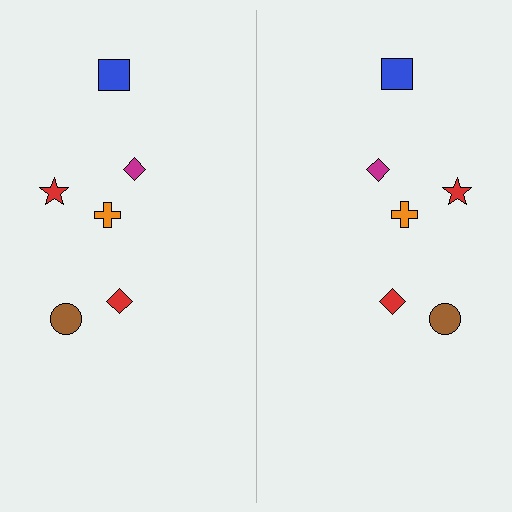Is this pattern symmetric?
Yes, this pattern has bilateral (reflection) symmetry.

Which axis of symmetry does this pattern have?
The pattern has a vertical axis of symmetry running through the center of the image.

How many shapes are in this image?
There are 12 shapes in this image.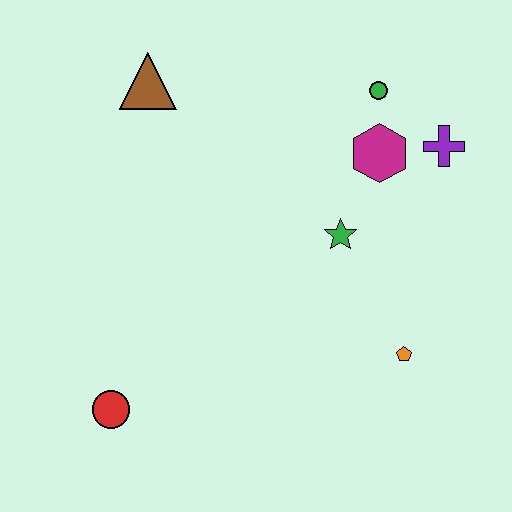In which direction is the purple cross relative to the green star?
The purple cross is to the right of the green star.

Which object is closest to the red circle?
The green star is closest to the red circle.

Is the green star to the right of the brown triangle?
Yes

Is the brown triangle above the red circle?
Yes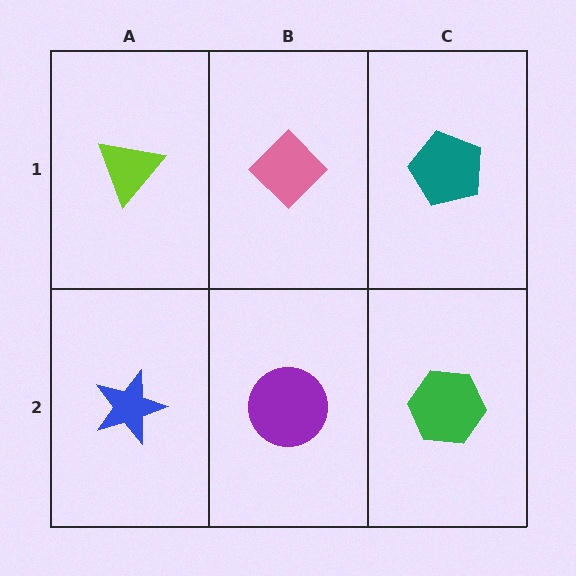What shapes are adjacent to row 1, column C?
A green hexagon (row 2, column C), a pink diamond (row 1, column B).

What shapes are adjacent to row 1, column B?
A purple circle (row 2, column B), a lime triangle (row 1, column A), a teal pentagon (row 1, column C).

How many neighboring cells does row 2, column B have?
3.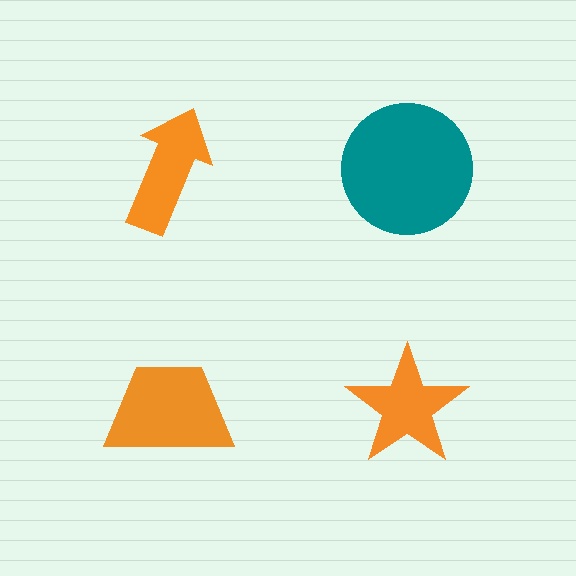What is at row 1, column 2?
A teal circle.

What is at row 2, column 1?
An orange trapezoid.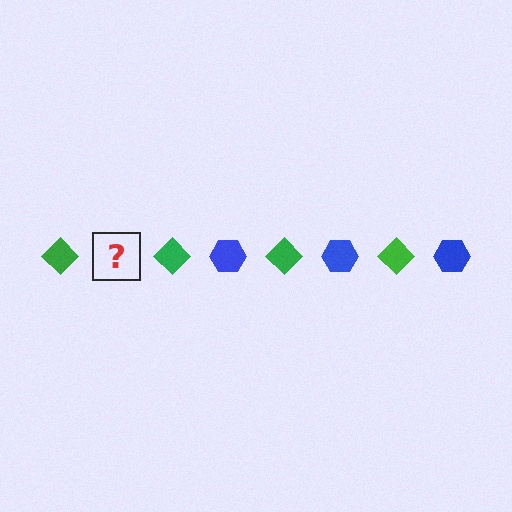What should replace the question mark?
The question mark should be replaced with a blue hexagon.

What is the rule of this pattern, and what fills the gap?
The rule is that the pattern alternates between green diamond and blue hexagon. The gap should be filled with a blue hexagon.